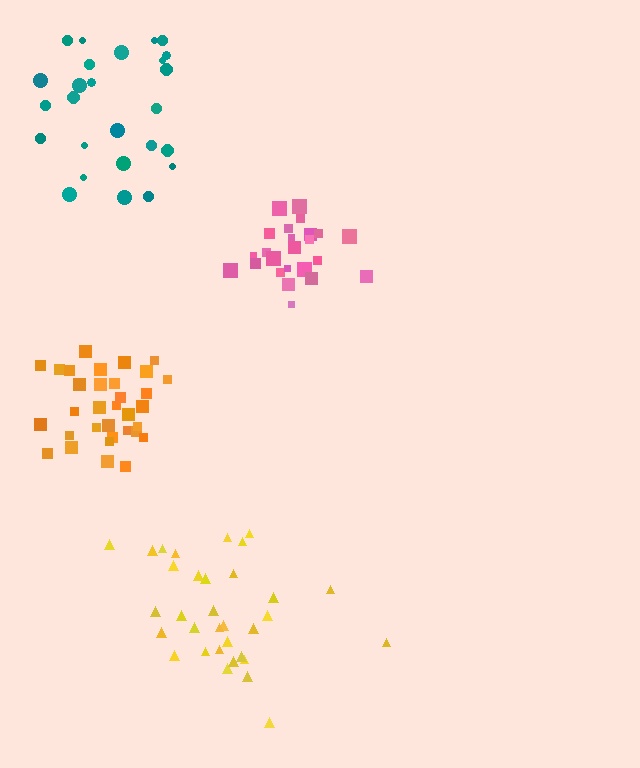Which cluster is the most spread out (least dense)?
Teal.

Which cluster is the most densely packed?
Pink.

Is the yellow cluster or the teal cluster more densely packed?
Yellow.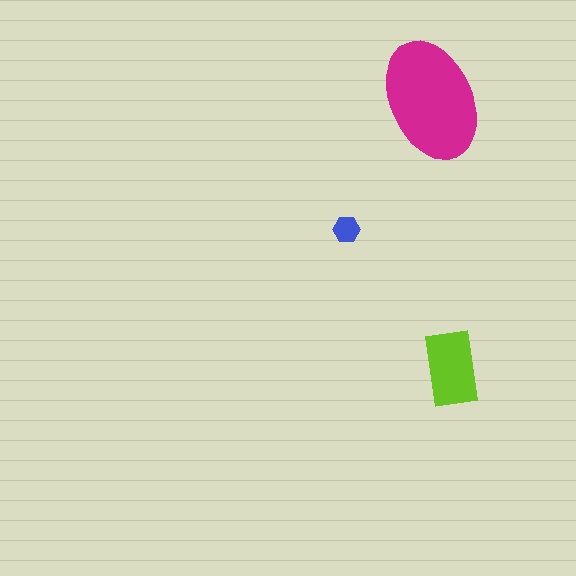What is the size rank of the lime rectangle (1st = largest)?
2nd.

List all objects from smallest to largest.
The blue hexagon, the lime rectangle, the magenta ellipse.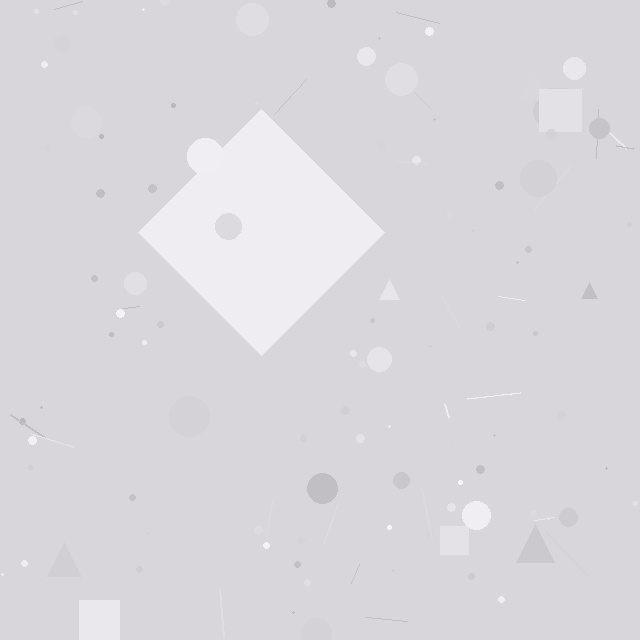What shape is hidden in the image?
A diamond is hidden in the image.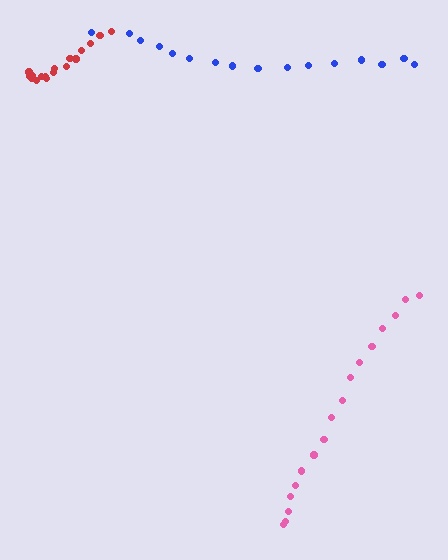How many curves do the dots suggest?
There are 3 distinct paths.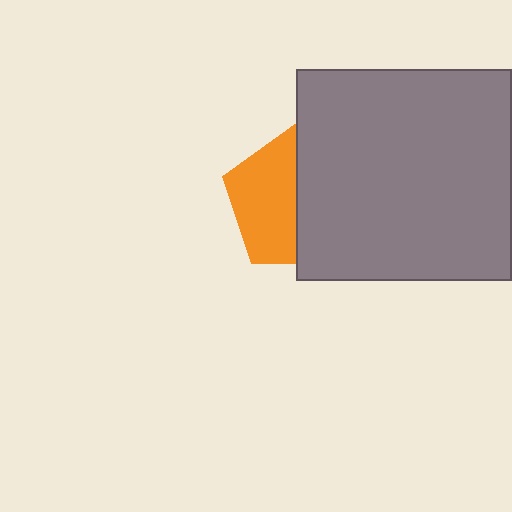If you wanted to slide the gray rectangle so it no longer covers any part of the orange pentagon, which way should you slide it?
Slide it right — that is the most direct way to separate the two shapes.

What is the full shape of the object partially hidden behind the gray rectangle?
The partially hidden object is an orange pentagon.